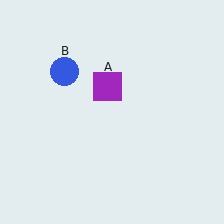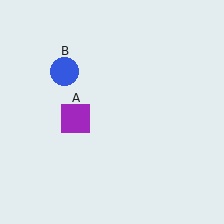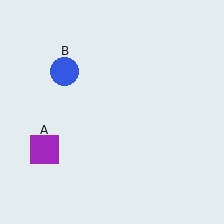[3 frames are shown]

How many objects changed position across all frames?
1 object changed position: purple square (object A).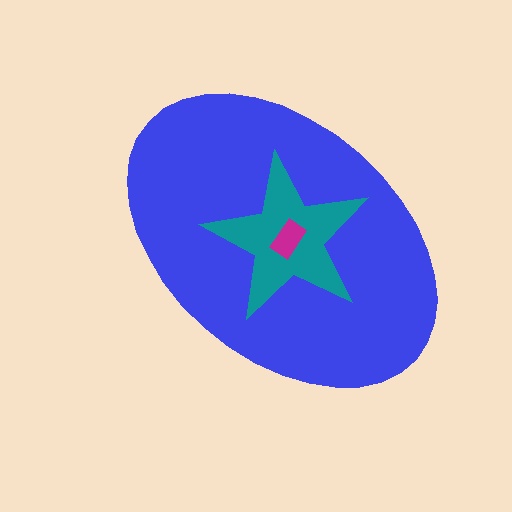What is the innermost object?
The magenta rectangle.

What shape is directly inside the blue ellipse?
The teal star.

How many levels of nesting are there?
3.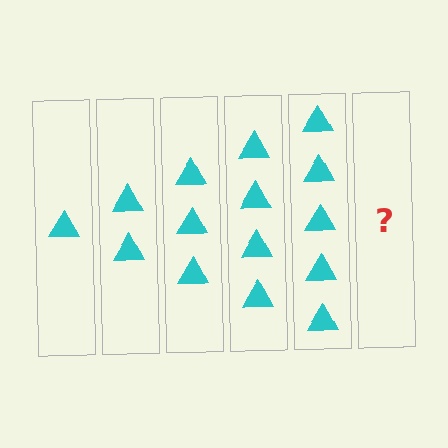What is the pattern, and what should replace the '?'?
The pattern is that each step adds one more triangle. The '?' should be 6 triangles.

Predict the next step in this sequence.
The next step is 6 triangles.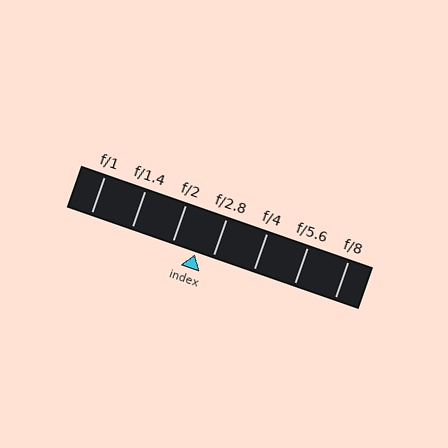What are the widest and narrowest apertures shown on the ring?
The widest aperture shown is f/1 and the narrowest is f/8.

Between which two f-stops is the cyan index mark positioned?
The index mark is between f/2 and f/2.8.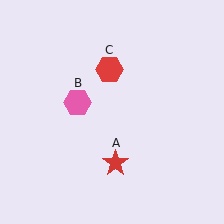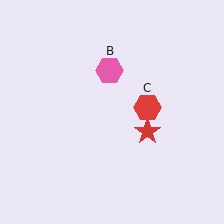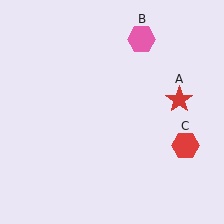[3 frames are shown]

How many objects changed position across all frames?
3 objects changed position: red star (object A), pink hexagon (object B), red hexagon (object C).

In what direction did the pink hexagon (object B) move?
The pink hexagon (object B) moved up and to the right.